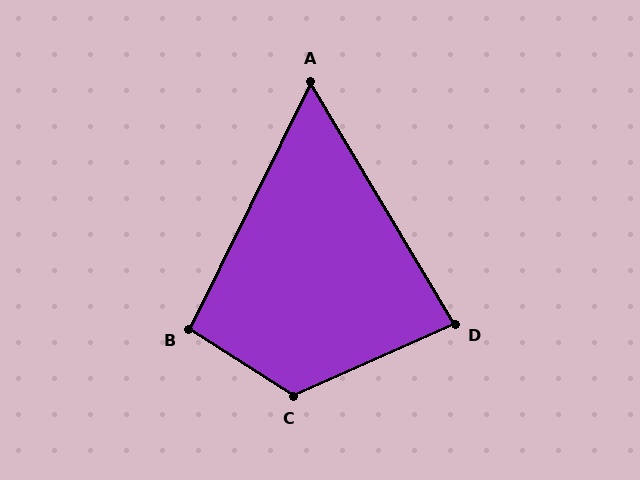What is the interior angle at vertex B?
Approximately 97 degrees (obtuse).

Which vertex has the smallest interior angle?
A, at approximately 57 degrees.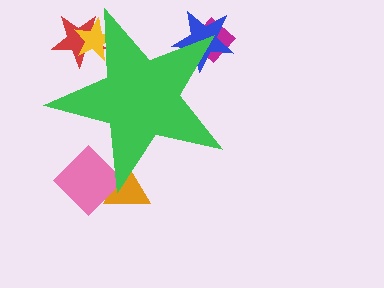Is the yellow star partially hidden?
Yes, the yellow star is partially hidden behind the green star.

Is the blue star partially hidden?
Yes, the blue star is partially hidden behind the green star.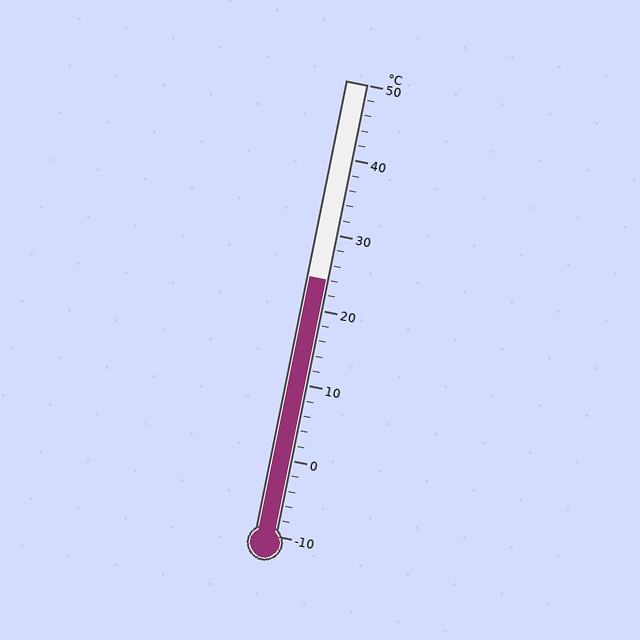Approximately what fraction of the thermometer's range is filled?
The thermometer is filled to approximately 55% of its range.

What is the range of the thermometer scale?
The thermometer scale ranges from -10°C to 50°C.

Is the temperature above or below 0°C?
The temperature is above 0°C.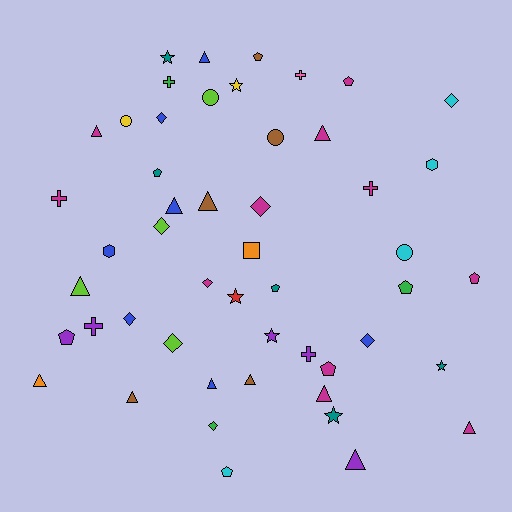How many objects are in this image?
There are 50 objects.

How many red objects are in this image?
There is 1 red object.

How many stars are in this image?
There are 6 stars.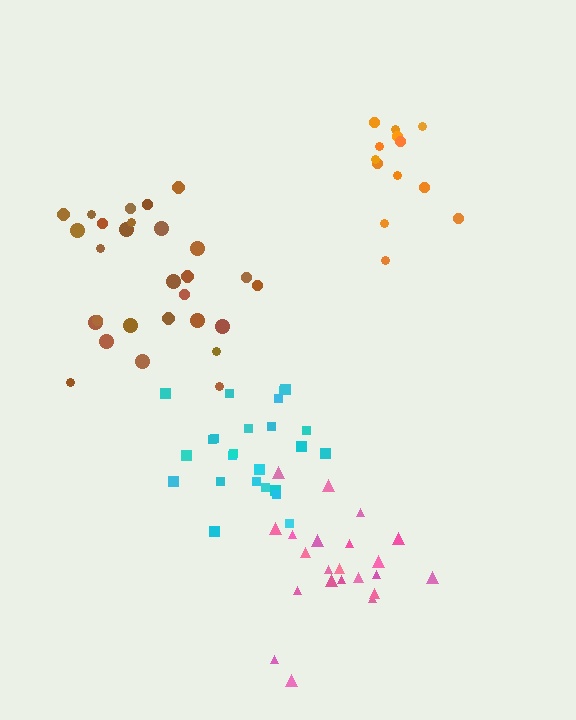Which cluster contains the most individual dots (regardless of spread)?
Brown (29).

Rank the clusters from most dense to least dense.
cyan, orange, pink, brown.